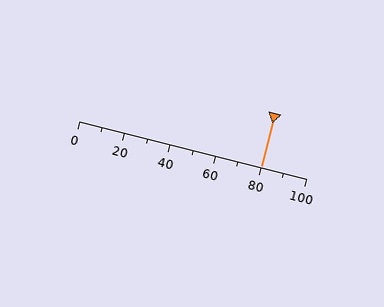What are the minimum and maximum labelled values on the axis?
The axis runs from 0 to 100.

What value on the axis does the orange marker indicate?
The marker indicates approximately 80.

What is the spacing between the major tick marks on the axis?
The major ticks are spaced 20 apart.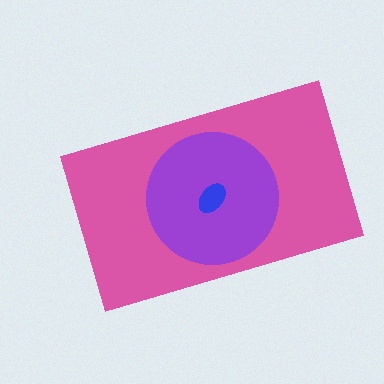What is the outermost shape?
The pink rectangle.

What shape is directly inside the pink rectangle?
The purple circle.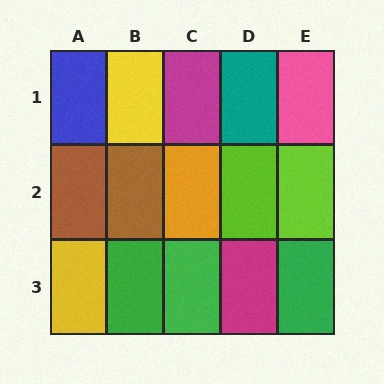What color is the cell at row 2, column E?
Lime.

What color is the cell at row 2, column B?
Brown.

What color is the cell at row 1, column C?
Magenta.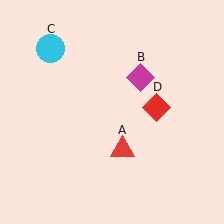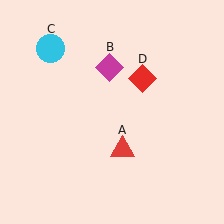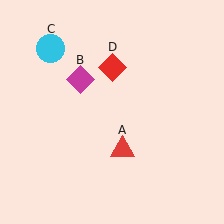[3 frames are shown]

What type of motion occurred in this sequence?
The magenta diamond (object B), red diamond (object D) rotated counterclockwise around the center of the scene.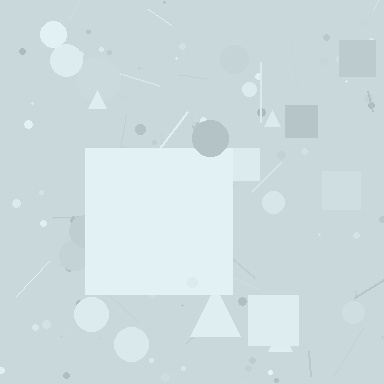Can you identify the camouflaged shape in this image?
The camouflaged shape is a square.